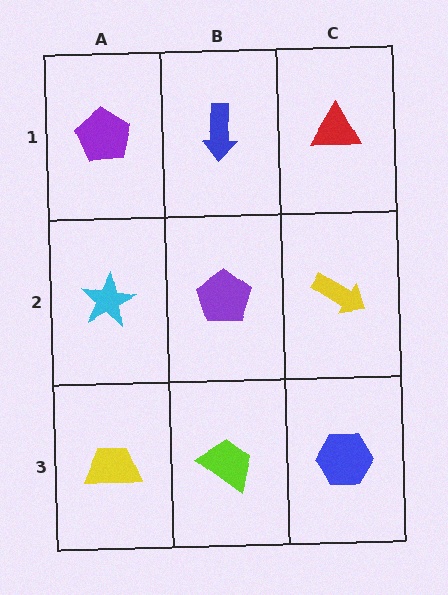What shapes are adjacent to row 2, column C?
A red triangle (row 1, column C), a blue hexagon (row 3, column C), a purple pentagon (row 2, column B).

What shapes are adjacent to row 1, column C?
A yellow arrow (row 2, column C), a blue arrow (row 1, column B).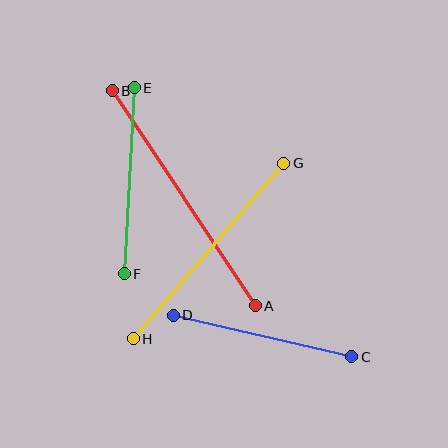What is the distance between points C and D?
The distance is approximately 183 pixels.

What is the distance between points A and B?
The distance is approximately 258 pixels.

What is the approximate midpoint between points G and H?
The midpoint is at approximately (208, 251) pixels.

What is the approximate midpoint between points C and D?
The midpoint is at approximately (263, 336) pixels.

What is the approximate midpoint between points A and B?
The midpoint is at approximately (184, 198) pixels.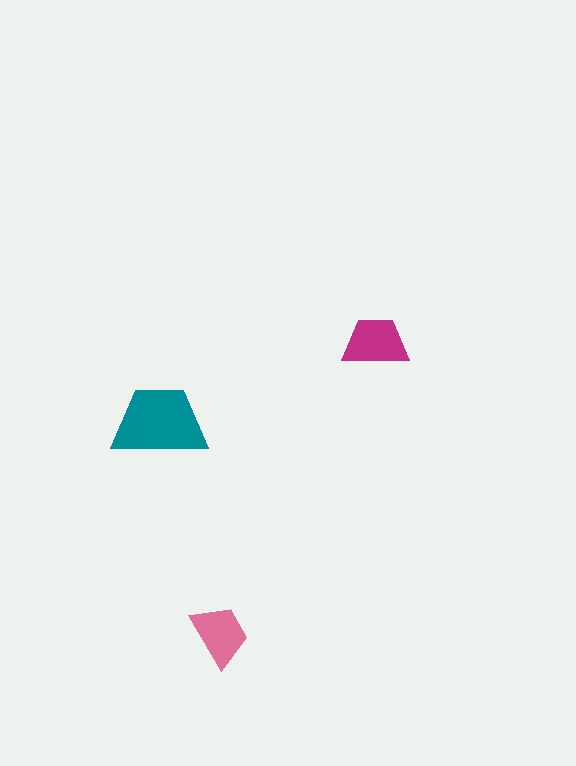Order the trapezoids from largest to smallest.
the teal one, the magenta one, the pink one.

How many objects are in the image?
There are 3 objects in the image.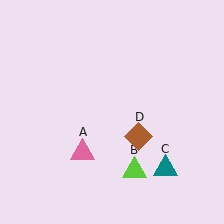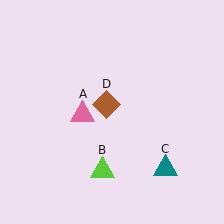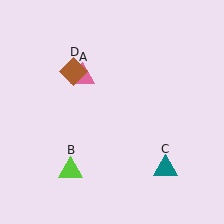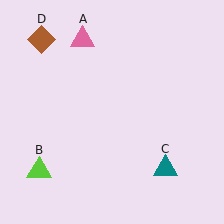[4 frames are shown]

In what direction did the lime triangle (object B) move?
The lime triangle (object B) moved left.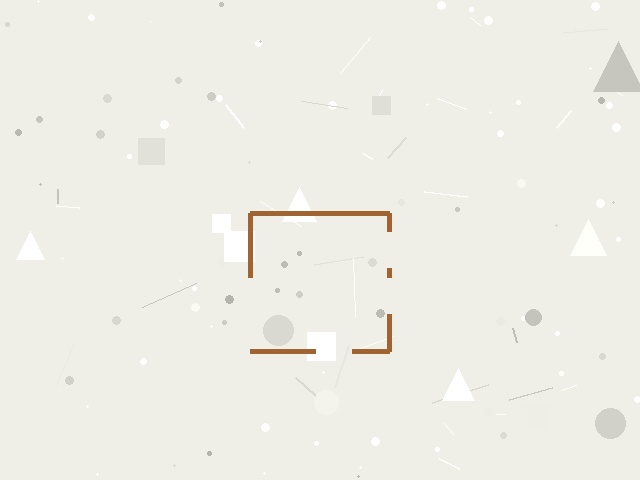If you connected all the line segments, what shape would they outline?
They would outline a square.